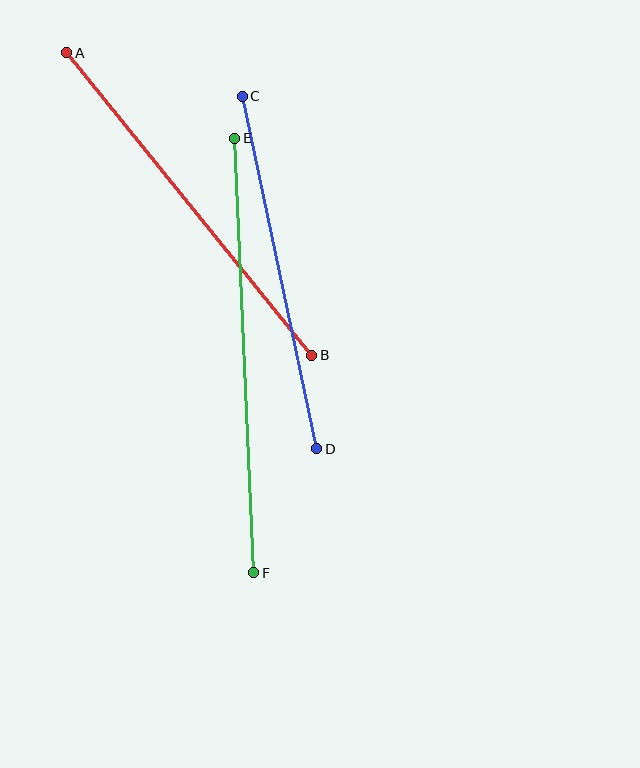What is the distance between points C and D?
The distance is approximately 360 pixels.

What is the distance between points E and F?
The distance is approximately 435 pixels.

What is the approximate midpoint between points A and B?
The midpoint is at approximately (189, 204) pixels.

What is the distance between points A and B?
The distance is approximately 389 pixels.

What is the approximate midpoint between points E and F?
The midpoint is at approximately (244, 356) pixels.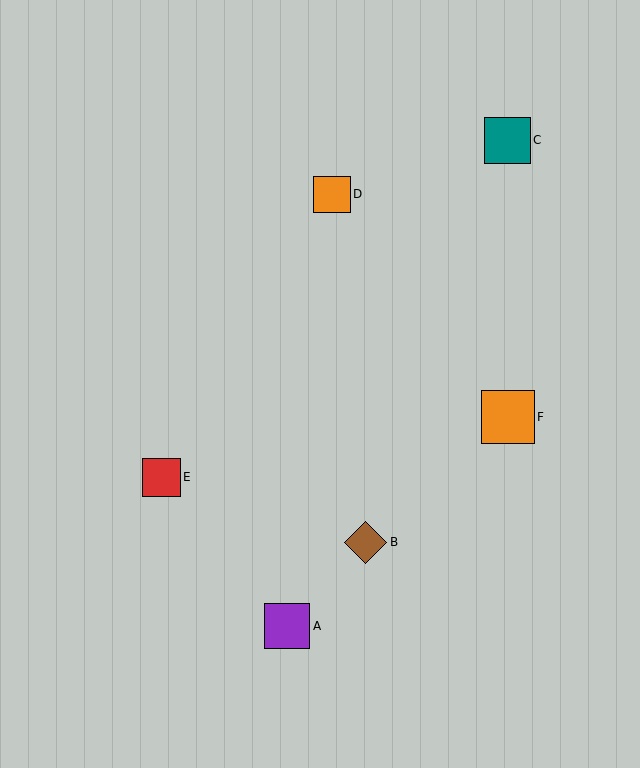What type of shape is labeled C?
Shape C is a teal square.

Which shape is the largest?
The orange square (labeled F) is the largest.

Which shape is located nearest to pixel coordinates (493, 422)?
The orange square (labeled F) at (508, 417) is nearest to that location.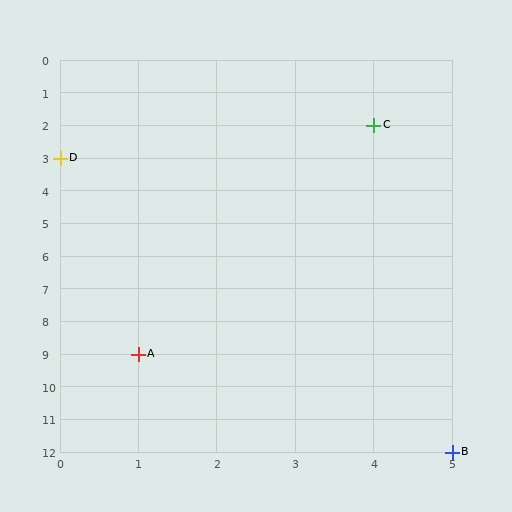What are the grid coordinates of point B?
Point B is at grid coordinates (5, 12).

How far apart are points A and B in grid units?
Points A and B are 4 columns and 3 rows apart (about 5.0 grid units diagonally).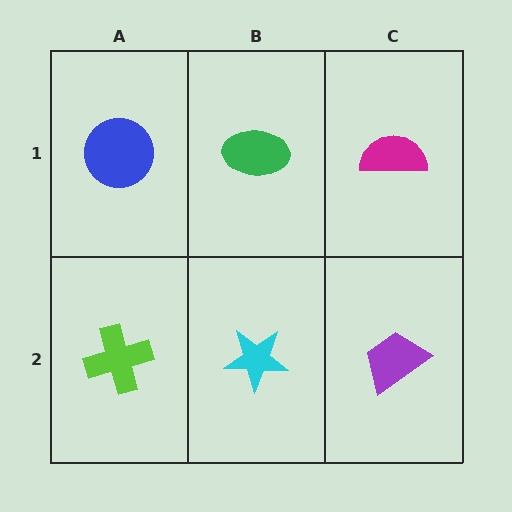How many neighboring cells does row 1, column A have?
2.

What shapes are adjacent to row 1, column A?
A lime cross (row 2, column A), a green ellipse (row 1, column B).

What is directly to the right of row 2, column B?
A purple trapezoid.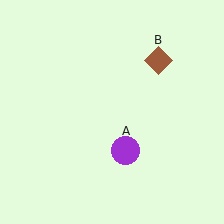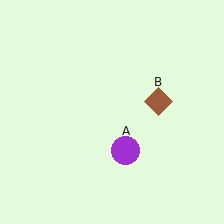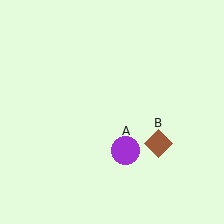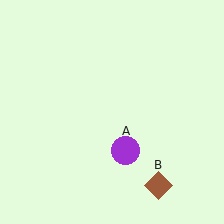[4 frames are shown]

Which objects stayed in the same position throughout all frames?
Purple circle (object A) remained stationary.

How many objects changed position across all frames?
1 object changed position: brown diamond (object B).